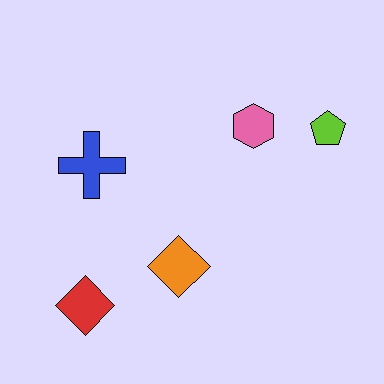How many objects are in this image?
There are 5 objects.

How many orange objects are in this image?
There is 1 orange object.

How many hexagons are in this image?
There is 1 hexagon.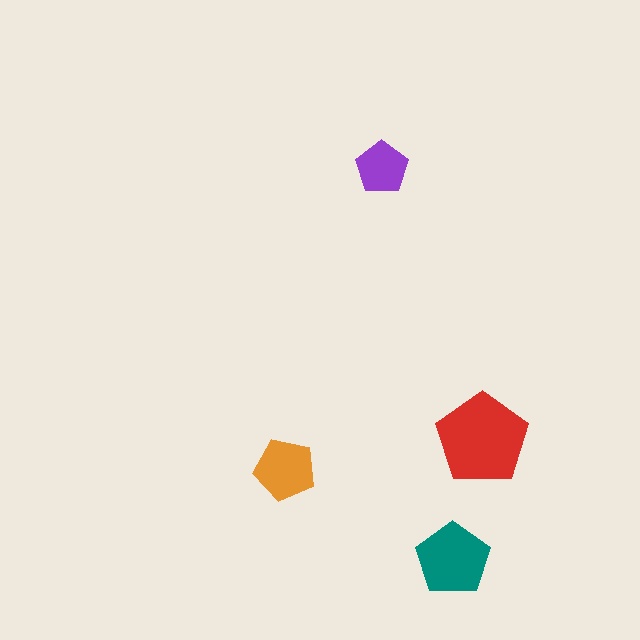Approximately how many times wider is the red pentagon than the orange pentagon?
About 1.5 times wider.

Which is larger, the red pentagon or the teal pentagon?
The red one.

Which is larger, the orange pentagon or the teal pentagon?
The teal one.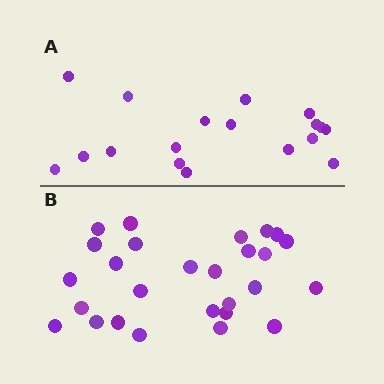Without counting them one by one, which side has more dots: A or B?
Region B (the bottom region) has more dots.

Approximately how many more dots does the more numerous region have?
Region B has roughly 8 or so more dots than region A.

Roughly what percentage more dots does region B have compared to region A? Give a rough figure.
About 50% more.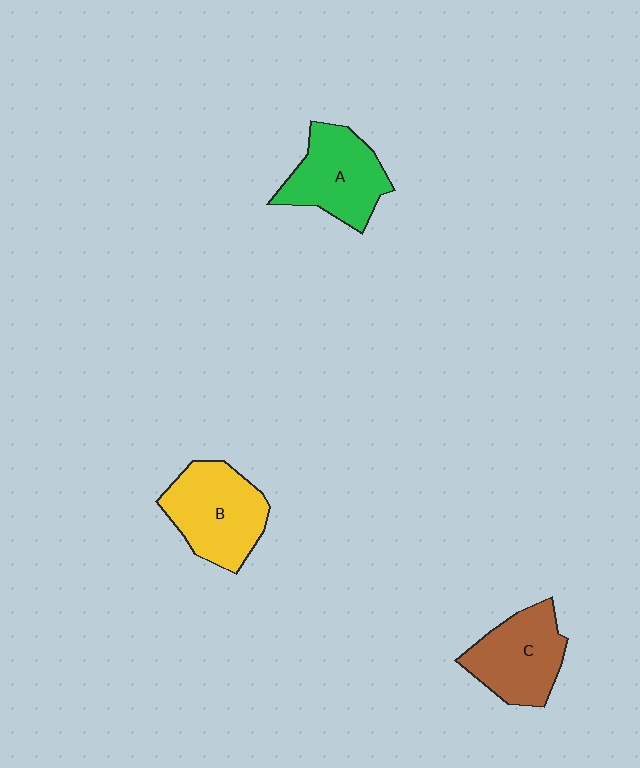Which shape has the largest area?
Shape B (yellow).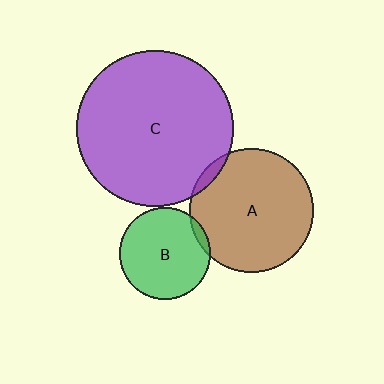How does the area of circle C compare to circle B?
Approximately 2.9 times.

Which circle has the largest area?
Circle C (purple).